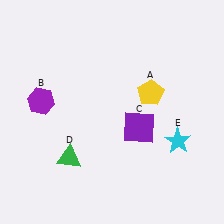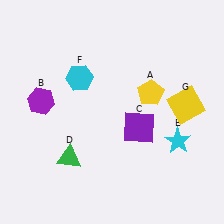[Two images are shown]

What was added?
A cyan hexagon (F), a yellow square (G) were added in Image 2.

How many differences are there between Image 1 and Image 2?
There are 2 differences between the two images.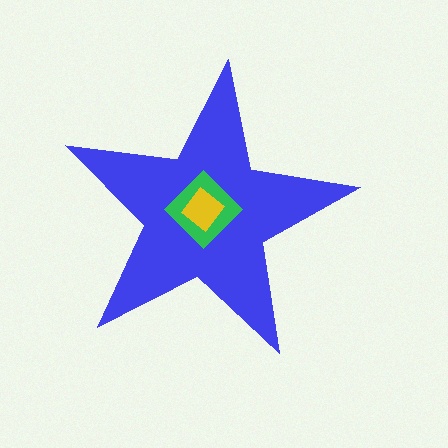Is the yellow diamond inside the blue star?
Yes.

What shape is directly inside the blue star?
The green diamond.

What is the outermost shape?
The blue star.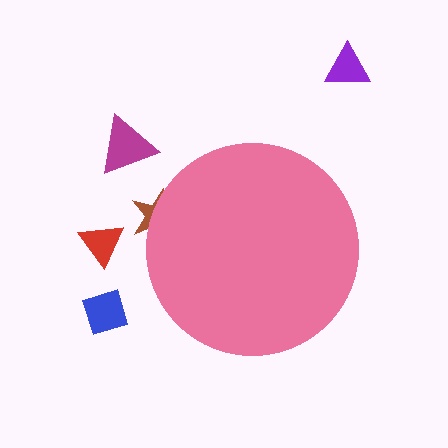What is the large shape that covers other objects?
A pink circle.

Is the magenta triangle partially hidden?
No, the magenta triangle is fully visible.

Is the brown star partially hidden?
Yes, the brown star is partially hidden behind the pink circle.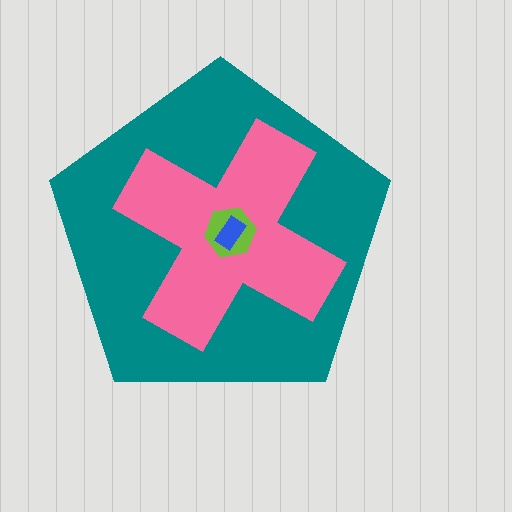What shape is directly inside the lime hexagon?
The blue rectangle.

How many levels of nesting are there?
4.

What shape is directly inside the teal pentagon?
The pink cross.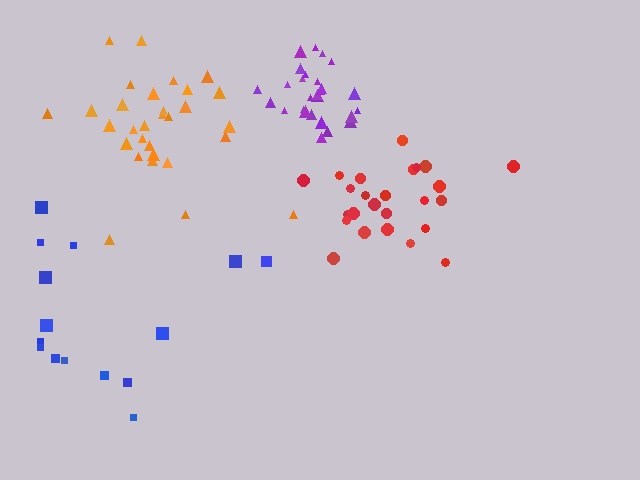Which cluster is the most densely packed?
Purple.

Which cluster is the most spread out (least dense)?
Blue.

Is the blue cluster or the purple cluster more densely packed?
Purple.